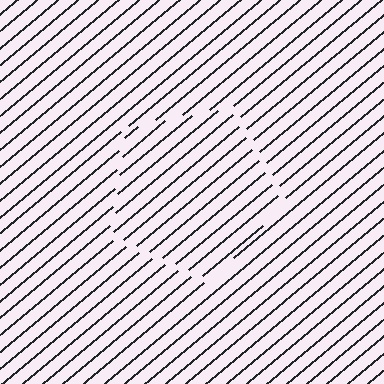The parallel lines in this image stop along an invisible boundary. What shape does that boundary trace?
An illusory pentagon. The interior of the shape contains the same grating, shifted by half a period — the contour is defined by the phase discontinuity where line-ends from the inner and outer gratings abut.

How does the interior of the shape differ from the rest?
The interior of the shape contains the same grating, shifted by half a period — the contour is defined by the phase discontinuity where line-ends from the inner and outer gratings abut.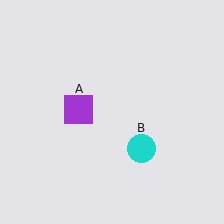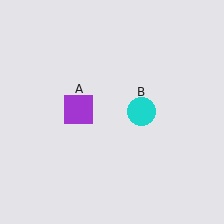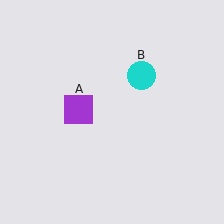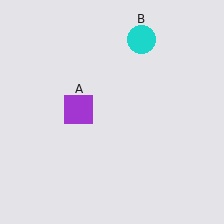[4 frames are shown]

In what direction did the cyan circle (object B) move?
The cyan circle (object B) moved up.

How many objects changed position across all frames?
1 object changed position: cyan circle (object B).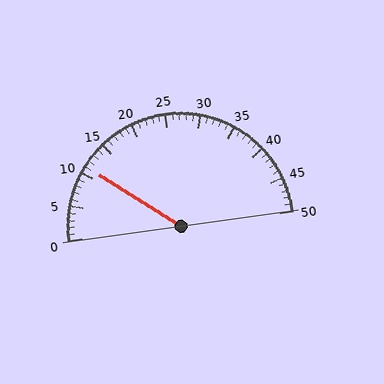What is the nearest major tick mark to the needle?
The nearest major tick mark is 10.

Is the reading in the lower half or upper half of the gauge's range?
The reading is in the lower half of the range (0 to 50).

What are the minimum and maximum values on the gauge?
The gauge ranges from 0 to 50.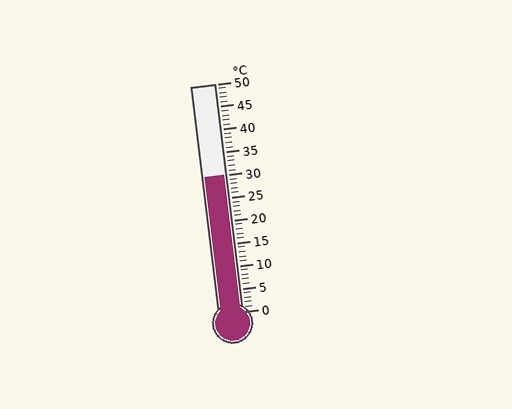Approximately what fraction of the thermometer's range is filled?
The thermometer is filled to approximately 60% of its range.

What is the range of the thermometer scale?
The thermometer scale ranges from 0°C to 50°C.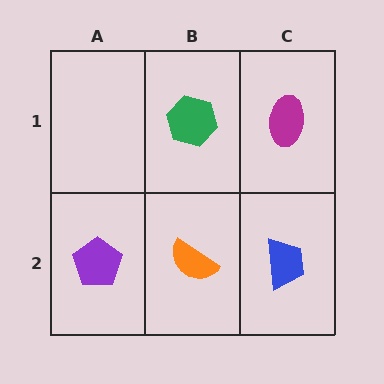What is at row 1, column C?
A magenta ellipse.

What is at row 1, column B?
A green hexagon.